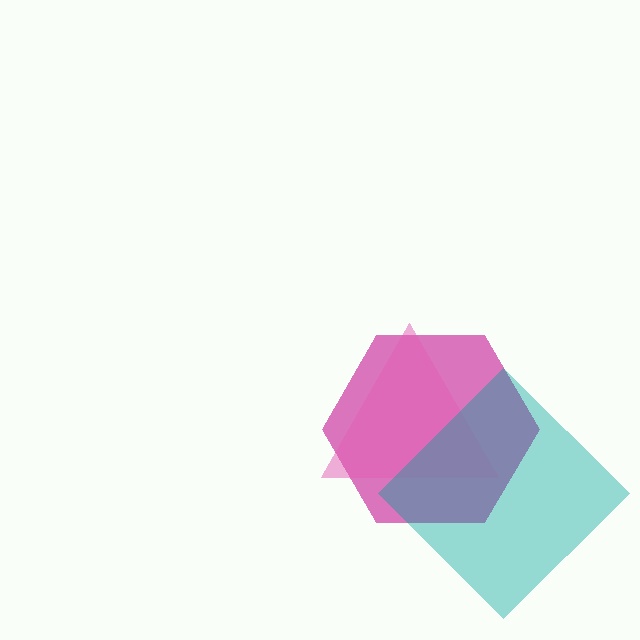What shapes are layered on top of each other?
The layered shapes are: a magenta hexagon, a pink triangle, a teal diamond.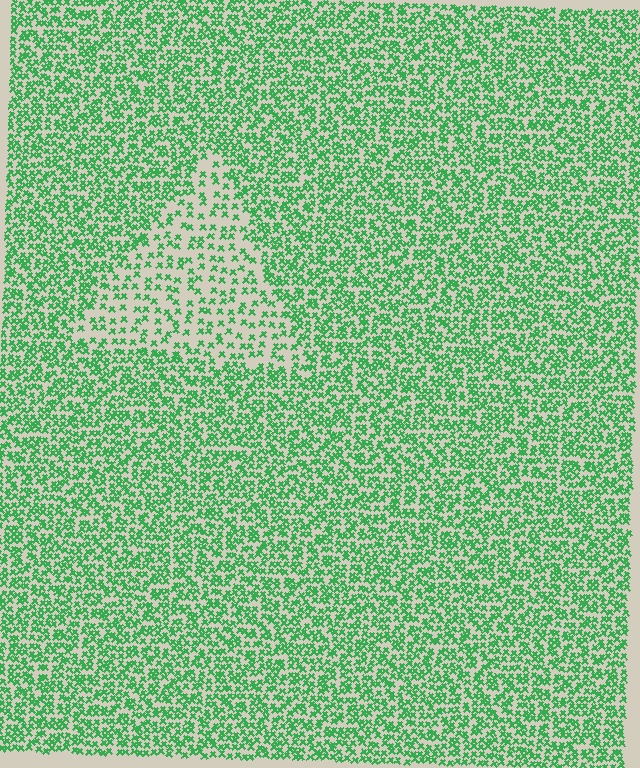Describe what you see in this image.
The image contains small green elements arranged at two different densities. A triangle-shaped region is visible where the elements are less densely packed than the surrounding area.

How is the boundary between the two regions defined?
The boundary is defined by a change in element density (approximately 2.1x ratio). All elements are the same color, size, and shape.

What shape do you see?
I see a triangle.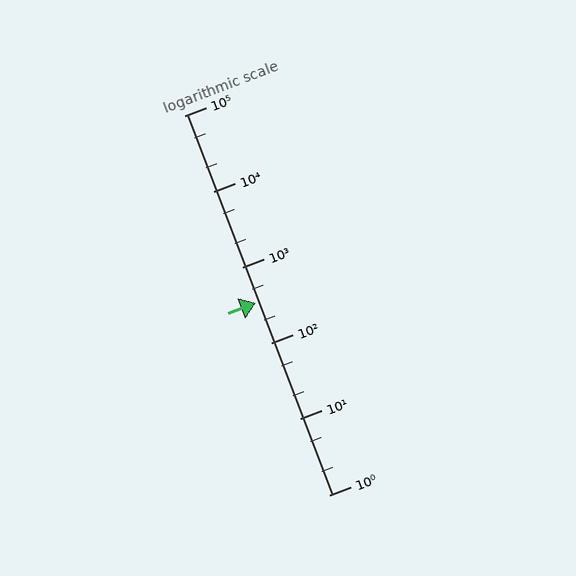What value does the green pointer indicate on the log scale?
The pointer indicates approximately 340.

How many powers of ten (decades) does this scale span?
The scale spans 5 decades, from 1 to 100000.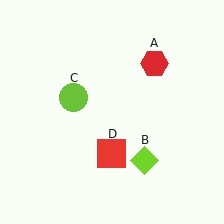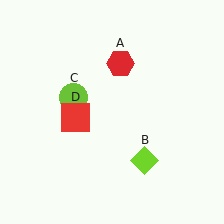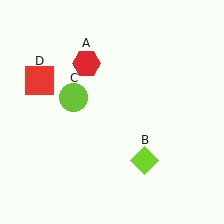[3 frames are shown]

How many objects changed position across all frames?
2 objects changed position: red hexagon (object A), red square (object D).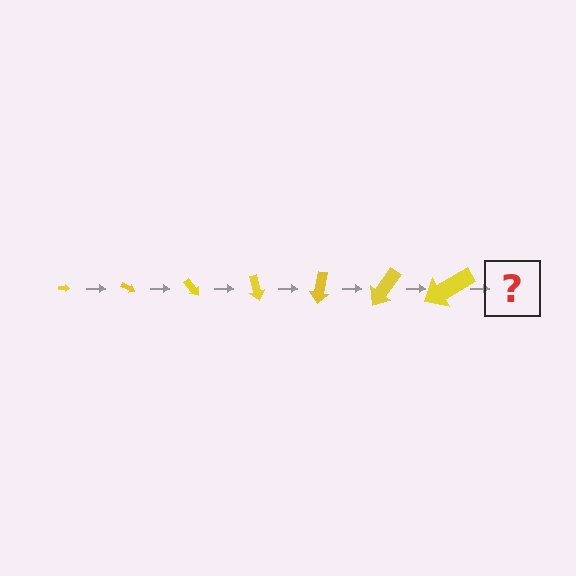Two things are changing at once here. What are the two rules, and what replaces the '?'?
The two rules are that the arrow grows larger each step and it rotates 25 degrees each step. The '?' should be an arrow, larger than the previous one and rotated 175 degrees from the start.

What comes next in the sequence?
The next element should be an arrow, larger than the previous one and rotated 175 degrees from the start.